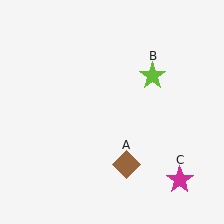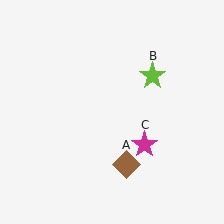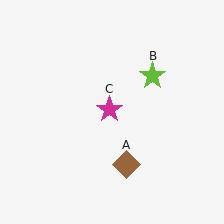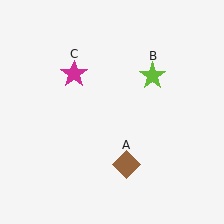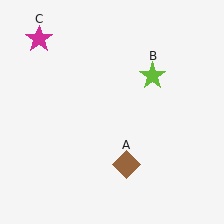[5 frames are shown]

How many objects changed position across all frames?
1 object changed position: magenta star (object C).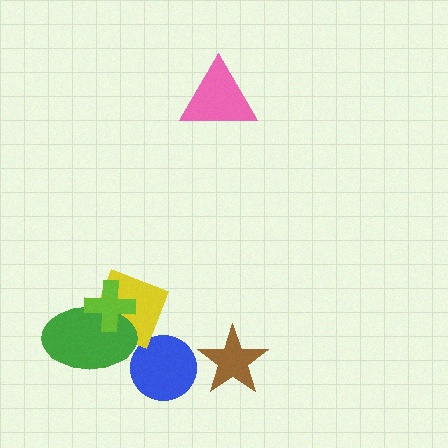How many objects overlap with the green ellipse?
2 objects overlap with the green ellipse.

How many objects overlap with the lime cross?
2 objects overlap with the lime cross.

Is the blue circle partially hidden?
No, no other shape covers it.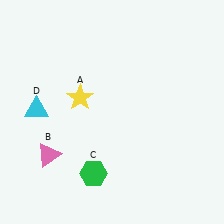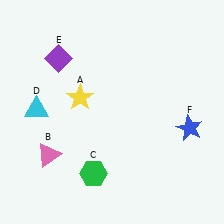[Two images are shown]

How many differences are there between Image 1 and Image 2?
There are 2 differences between the two images.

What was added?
A purple diamond (E), a blue star (F) were added in Image 2.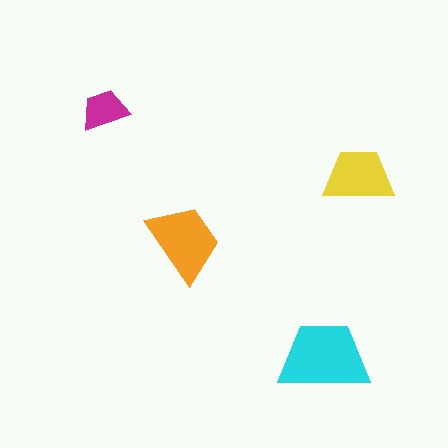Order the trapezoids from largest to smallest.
the cyan one, the orange one, the yellow one, the magenta one.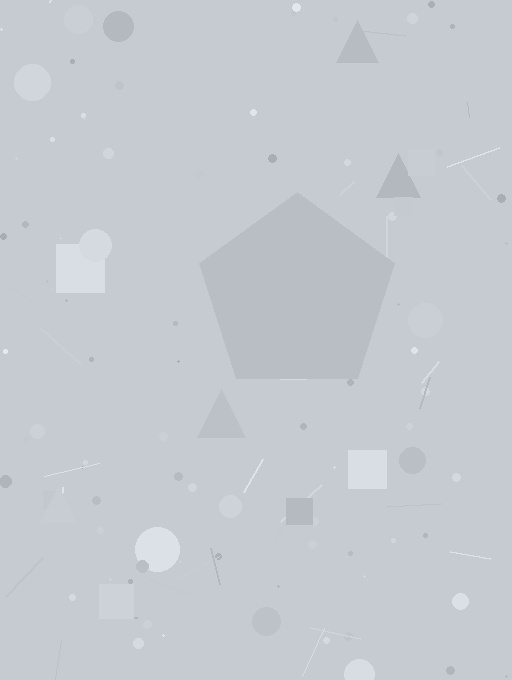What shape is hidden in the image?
A pentagon is hidden in the image.